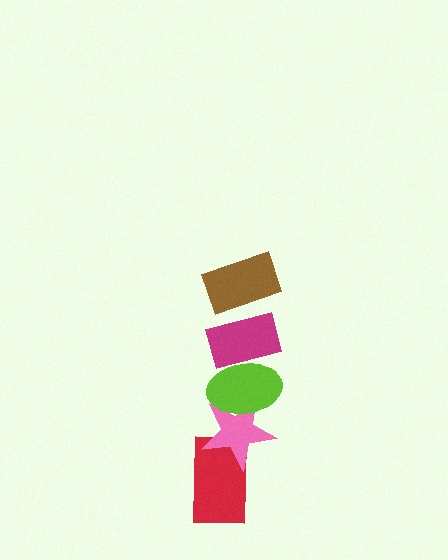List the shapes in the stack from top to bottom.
From top to bottom: the brown rectangle, the magenta rectangle, the lime ellipse, the pink star, the red rectangle.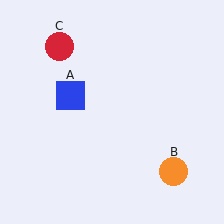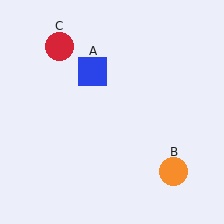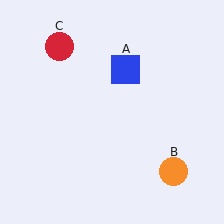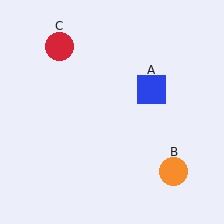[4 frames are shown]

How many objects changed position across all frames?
1 object changed position: blue square (object A).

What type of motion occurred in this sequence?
The blue square (object A) rotated clockwise around the center of the scene.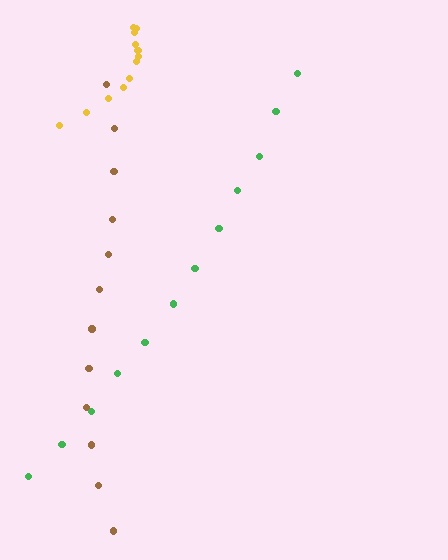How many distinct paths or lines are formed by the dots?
There are 3 distinct paths.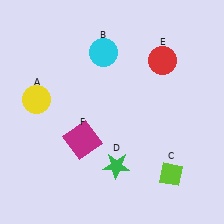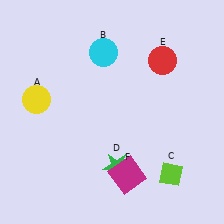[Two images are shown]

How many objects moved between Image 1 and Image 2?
1 object moved between the two images.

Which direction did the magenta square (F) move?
The magenta square (F) moved right.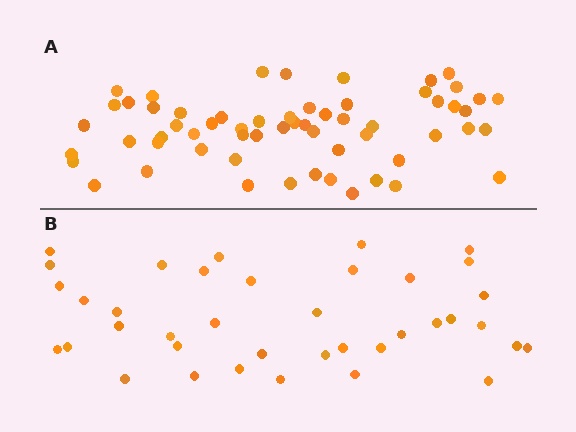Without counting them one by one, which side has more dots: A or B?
Region A (the top region) has more dots.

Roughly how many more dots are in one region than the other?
Region A has approximately 20 more dots than region B.